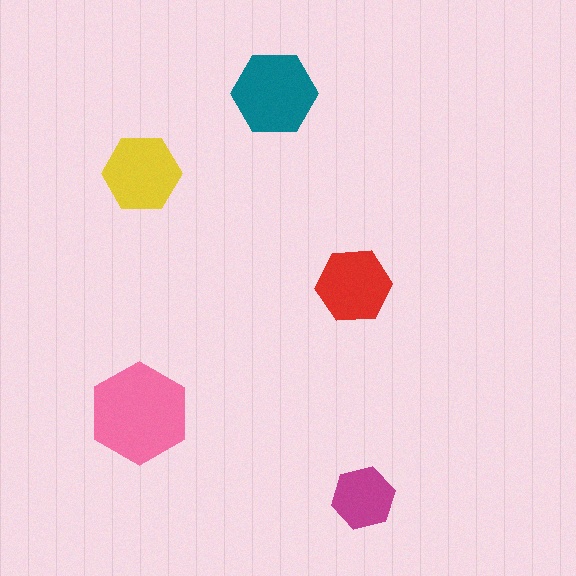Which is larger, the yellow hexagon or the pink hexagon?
The pink one.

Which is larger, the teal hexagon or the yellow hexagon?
The teal one.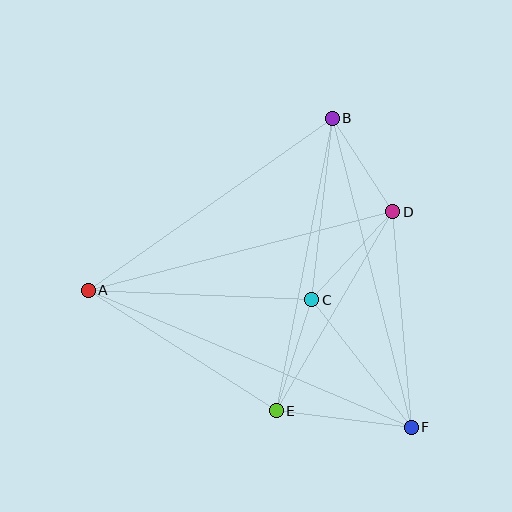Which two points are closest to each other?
Points B and D are closest to each other.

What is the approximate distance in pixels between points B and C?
The distance between B and C is approximately 182 pixels.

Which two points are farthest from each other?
Points A and F are farthest from each other.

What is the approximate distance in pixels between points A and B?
The distance between A and B is approximately 298 pixels.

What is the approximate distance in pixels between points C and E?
The distance between C and E is approximately 117 pixels.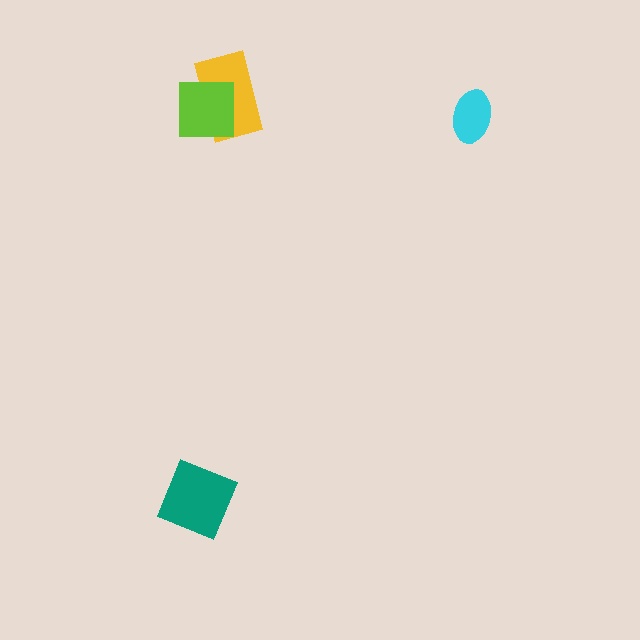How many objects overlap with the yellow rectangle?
1 object overlaps with the yellow rectangle.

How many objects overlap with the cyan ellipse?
0 objects overlap with the cyan ellipse.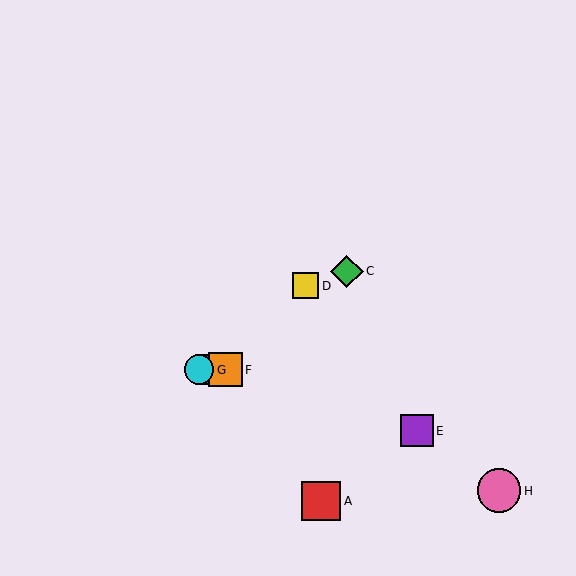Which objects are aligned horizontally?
Objects B, F, G are aligned horizontally.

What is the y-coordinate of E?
Object E is at y≈431.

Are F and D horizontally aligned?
No, F is at y≈370 and D is at y≈286.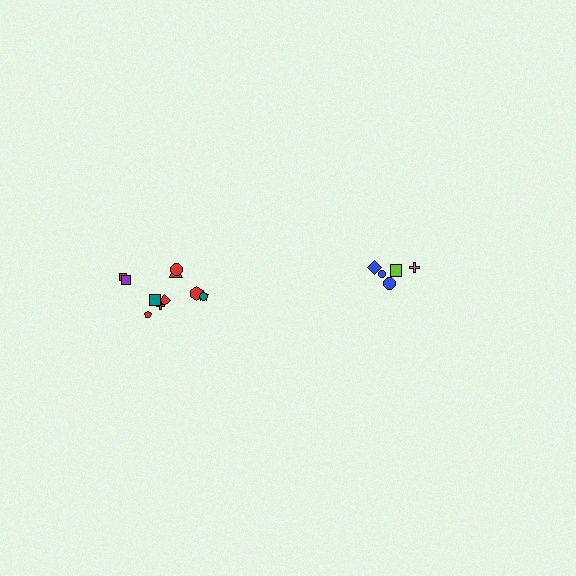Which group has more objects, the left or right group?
The left group.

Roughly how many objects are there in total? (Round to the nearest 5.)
Roughly 15 objects in total.